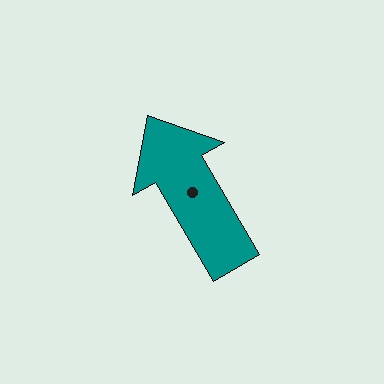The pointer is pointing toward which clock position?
Roughly 11 o'clock.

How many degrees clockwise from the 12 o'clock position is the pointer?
Approximately 330 degrees.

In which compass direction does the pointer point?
Northwest.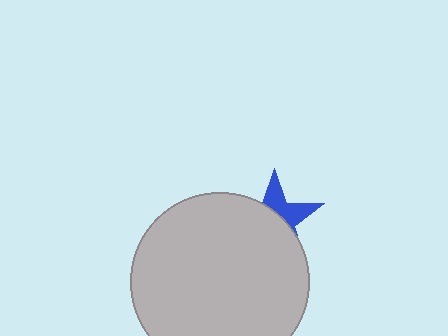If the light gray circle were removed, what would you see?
You would see the complete blue star.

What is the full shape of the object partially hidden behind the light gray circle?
The partially hidden object is a blue star.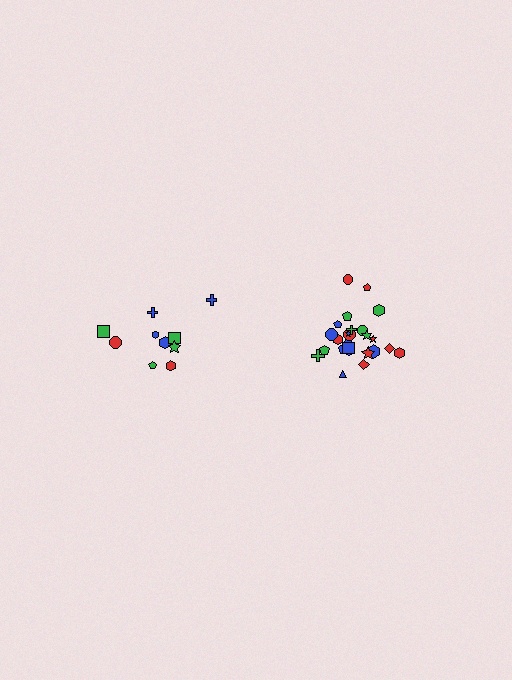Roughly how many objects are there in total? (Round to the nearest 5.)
Roughly 35 objects in total.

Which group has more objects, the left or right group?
The right group.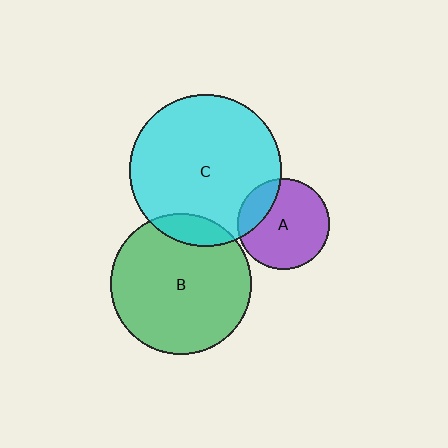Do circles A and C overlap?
Yes.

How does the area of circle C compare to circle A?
Approximately 2.8 times.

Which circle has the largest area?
Circle C (cyan).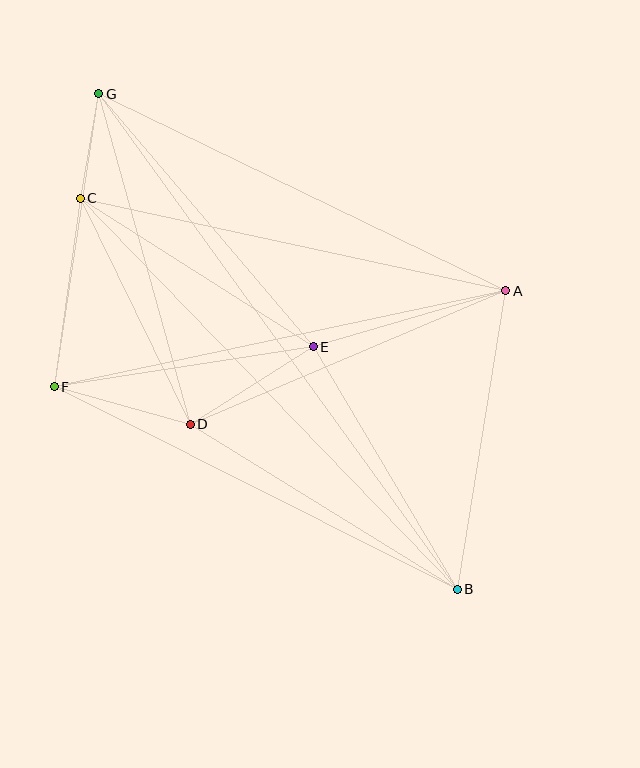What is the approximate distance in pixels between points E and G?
The distance between E and G is approximately 331 pixels.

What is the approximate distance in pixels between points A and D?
The distance between A and D is approximately 343 pixels.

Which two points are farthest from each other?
Points B and G are farthest from each other.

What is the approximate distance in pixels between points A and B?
The distance between A and B is approximately 302 pixels.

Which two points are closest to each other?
Points C and G are closest to each other.